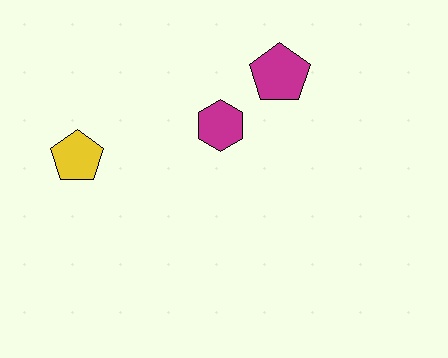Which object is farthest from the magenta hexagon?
The yellow pentagon is farthest from the magenta hexagon.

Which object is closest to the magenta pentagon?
The magenta hexagon is closest to the magenta pentagon.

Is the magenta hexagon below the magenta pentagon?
Yes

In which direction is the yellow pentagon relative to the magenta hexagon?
The yellow pentagon is to the left of the magenta hexagon.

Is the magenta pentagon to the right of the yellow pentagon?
Yes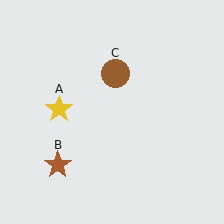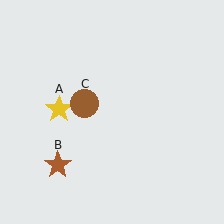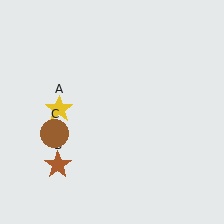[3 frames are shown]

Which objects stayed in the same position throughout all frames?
Yellow star (object A) and brown star (object B) remained stationary.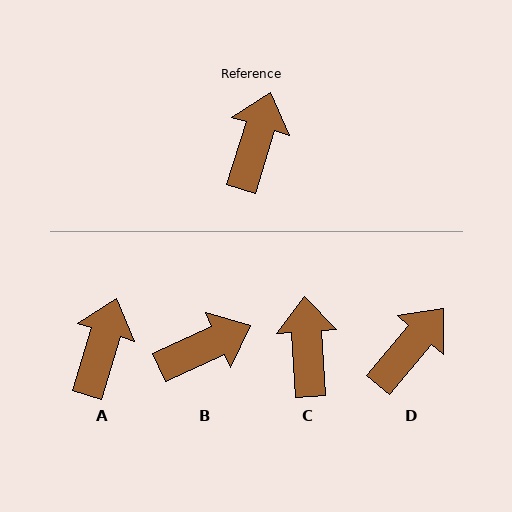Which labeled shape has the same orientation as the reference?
A.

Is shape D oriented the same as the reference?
No, it is off by about 23 degrees.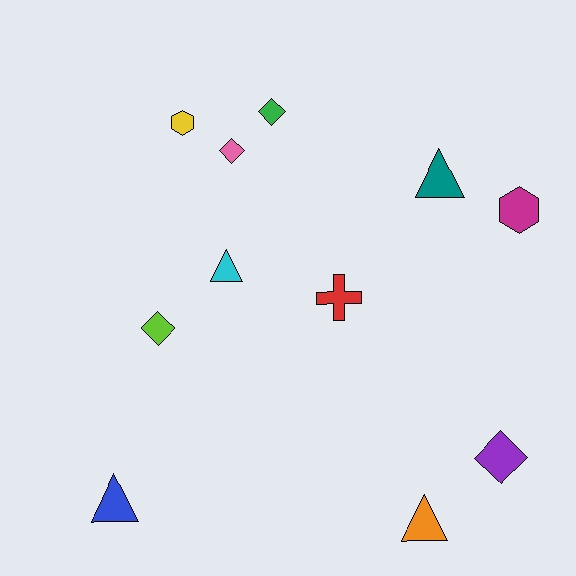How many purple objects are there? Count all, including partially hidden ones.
There is 1 purple object.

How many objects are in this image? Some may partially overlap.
There are 11 objects.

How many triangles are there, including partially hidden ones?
There are 4 triangles.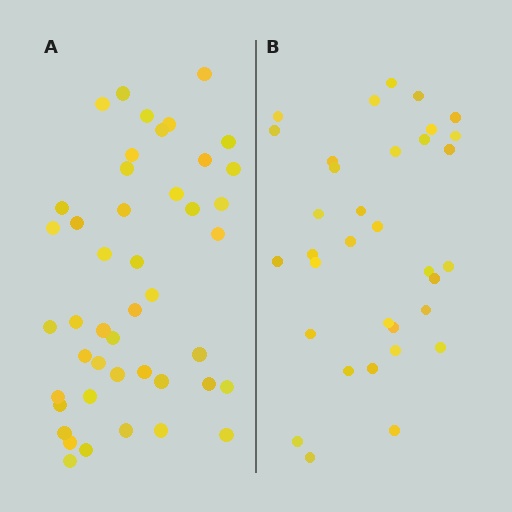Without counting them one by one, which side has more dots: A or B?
Region A (the left region) has more dots.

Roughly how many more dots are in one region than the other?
Region A has roughly 12 or so more dots than region B.